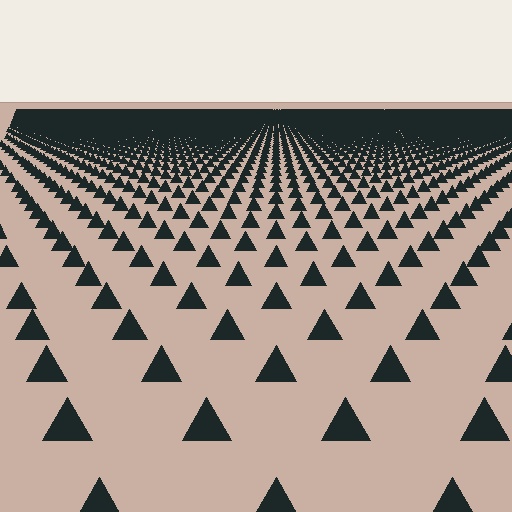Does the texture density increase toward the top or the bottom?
Density increases toward the top.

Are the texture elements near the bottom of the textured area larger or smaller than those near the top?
Larger. Near the bottom, elements are closer to the viewer and appear at a bigger on-screen size.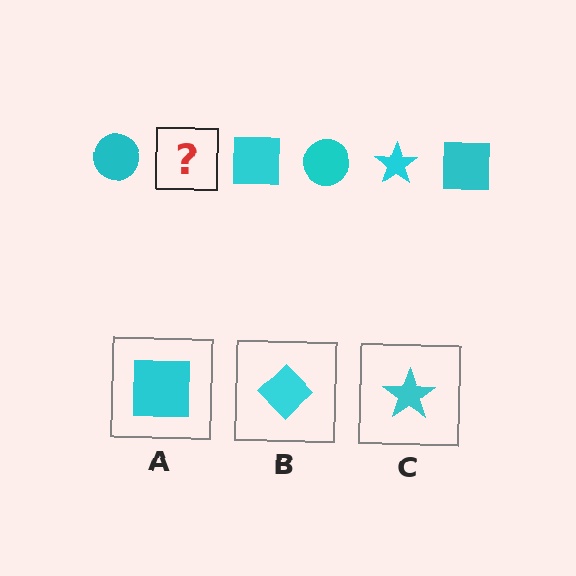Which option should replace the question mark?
Option C.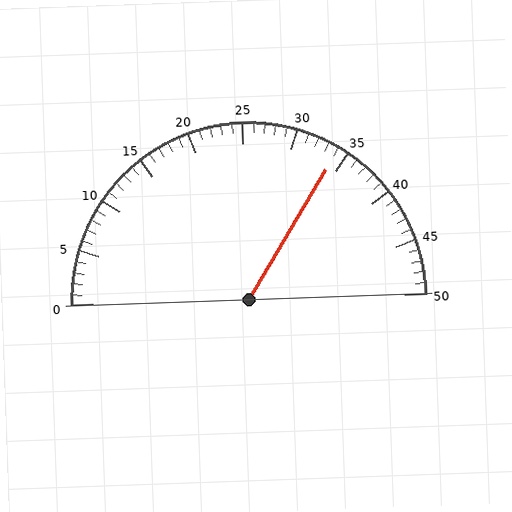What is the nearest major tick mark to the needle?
The nearest major tick mark is 35.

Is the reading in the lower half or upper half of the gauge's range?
The reading is in the upper half of the range (0 to 50).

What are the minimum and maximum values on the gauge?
The gauge ranges from 0 to 50.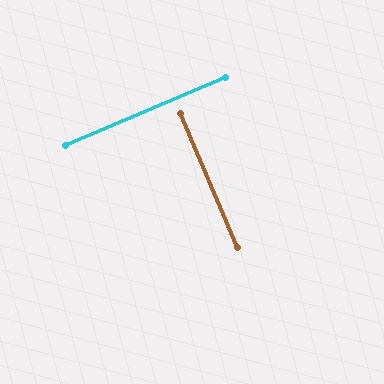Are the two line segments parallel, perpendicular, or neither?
Perpendicular — they meet at approximately 90°.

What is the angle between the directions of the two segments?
Approximately 90 degrees.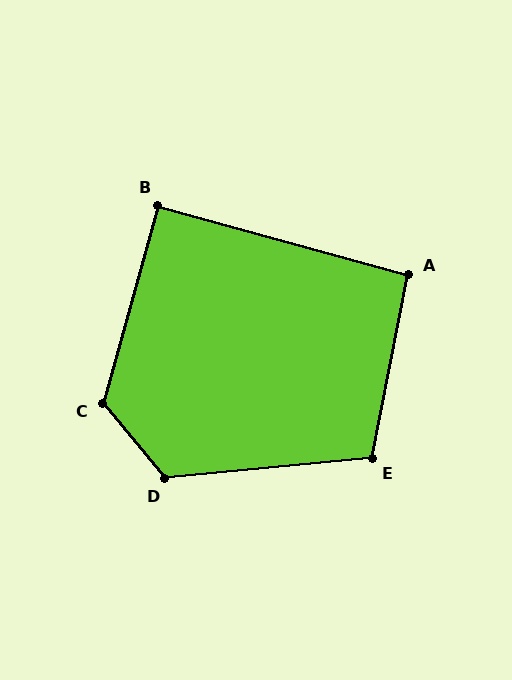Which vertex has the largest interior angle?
C, at approximately 125 degrees.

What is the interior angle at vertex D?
Approximately 124 degrees (obtuse).